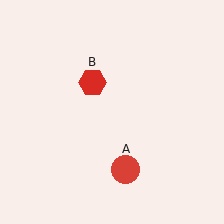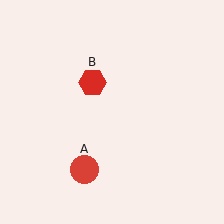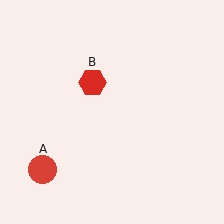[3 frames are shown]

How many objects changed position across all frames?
1 object changed position: red circle (object A).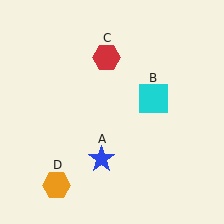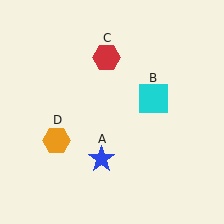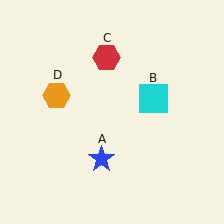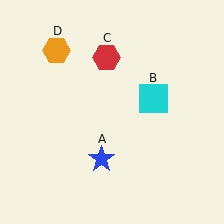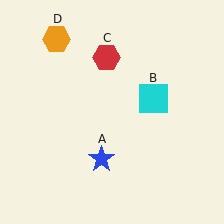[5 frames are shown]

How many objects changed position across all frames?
1 object changed position: orange hexagon (object D).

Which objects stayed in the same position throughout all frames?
Blue star (object A) and cyan square (object B) and red hexagon (object C) remained stationary.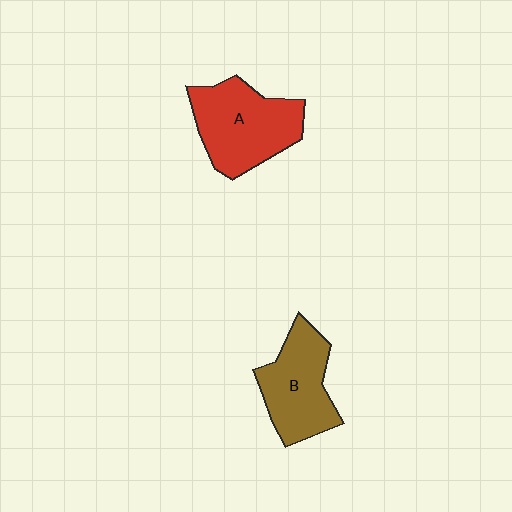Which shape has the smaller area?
Shape B (brown).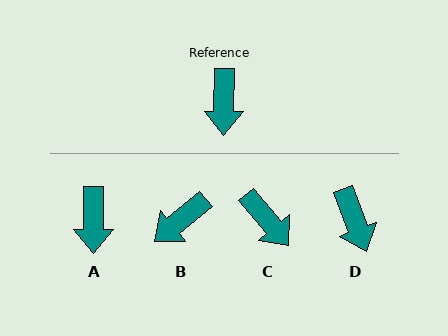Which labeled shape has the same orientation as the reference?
A.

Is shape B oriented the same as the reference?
No, it is off by about 50 degrees.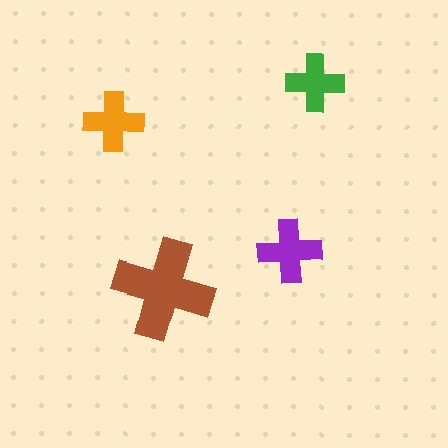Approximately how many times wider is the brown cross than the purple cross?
About 1.5 times wider.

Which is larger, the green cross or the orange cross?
The orange one.